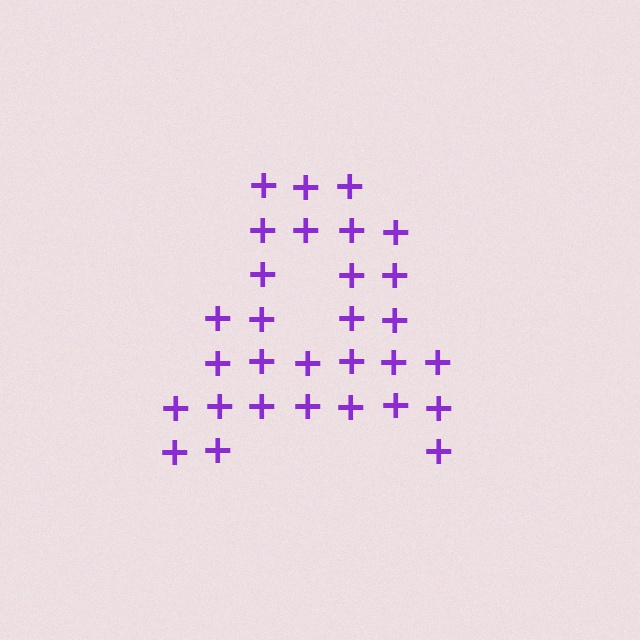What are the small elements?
The small elements are plus signs.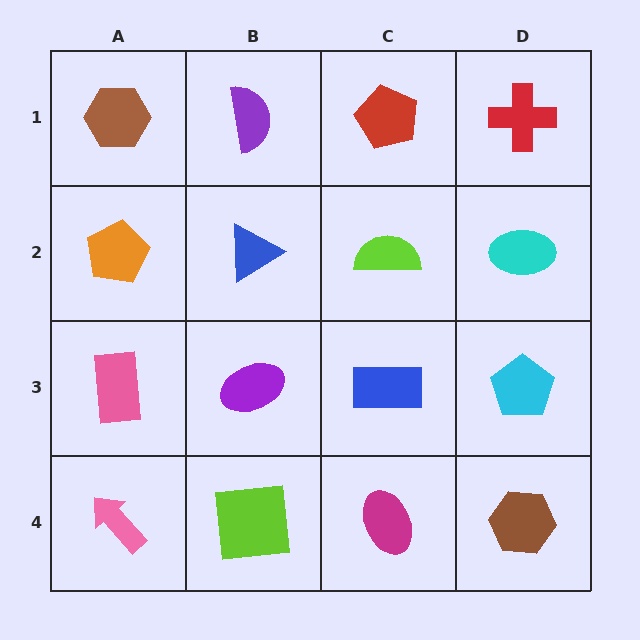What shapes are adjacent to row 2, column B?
A purple semicircle (row 1, column B), a purple ellipse (row 3, column B), an orange pentagon (row 2, column A), a lime semicircle (row 2, column C).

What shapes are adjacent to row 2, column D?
A red cross (row 1, column D), a cyan pentagon (row 3, column D), a lime semicircle (row 2, column C).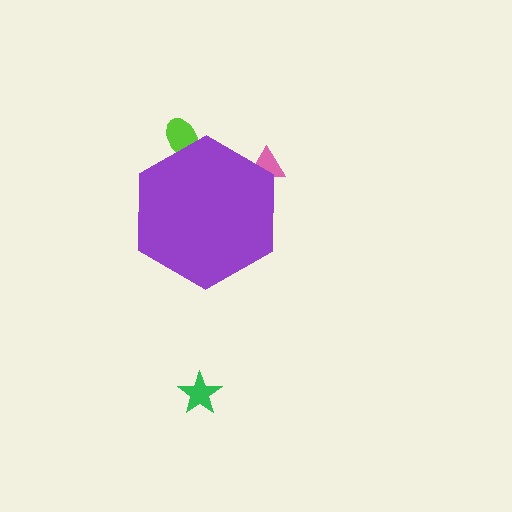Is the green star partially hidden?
No, the green star is fully visible.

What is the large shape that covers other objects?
A purple hexagon.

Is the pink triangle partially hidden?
Yes, the pink triangle is partially hidden behind the purple hexagon.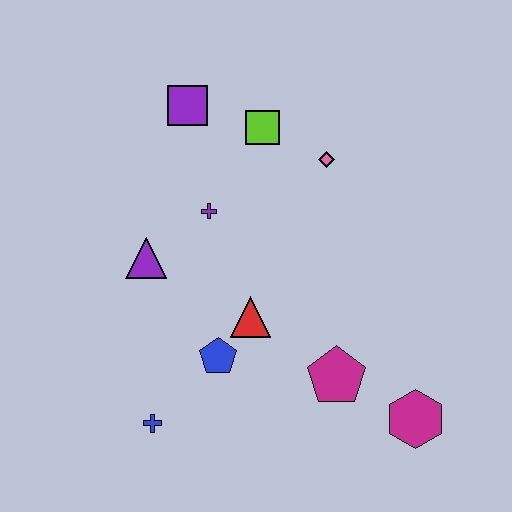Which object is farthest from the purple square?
The magenta hexagon is farthest from the purple square.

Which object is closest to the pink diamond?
The lime square is closest to the pink diamond.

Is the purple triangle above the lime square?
No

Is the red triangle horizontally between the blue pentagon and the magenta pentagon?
Yes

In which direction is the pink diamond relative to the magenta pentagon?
The pink diamond is above the magenta pentagon.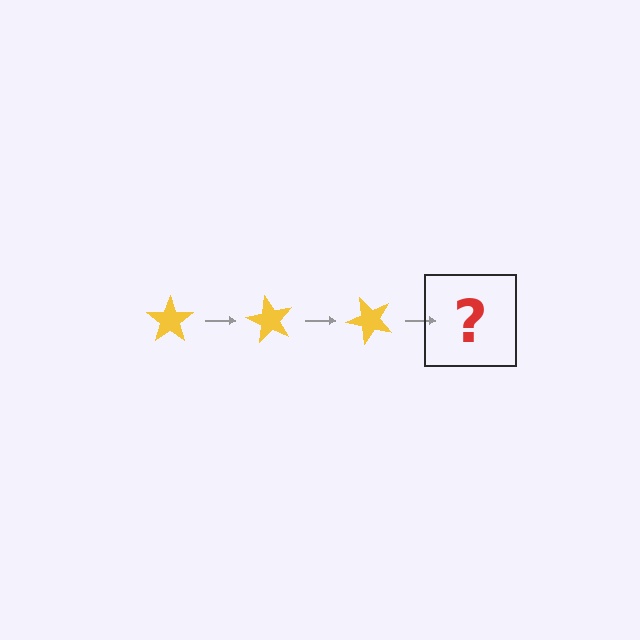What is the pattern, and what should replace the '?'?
The pattern is that the star rotates 60 degrees each step. The '?' should be a yellow star rotated 180 degrees.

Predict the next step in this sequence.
The next step is a yellow star rotated 180 degrees.